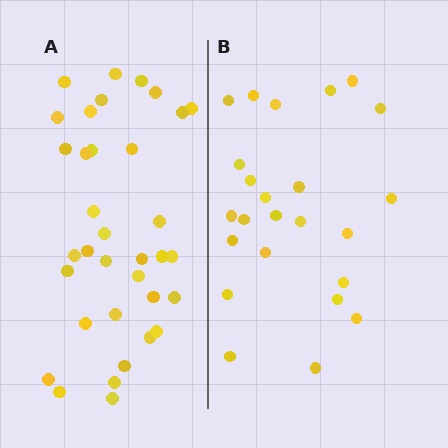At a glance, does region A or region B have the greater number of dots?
Region A (the left region) has more dots.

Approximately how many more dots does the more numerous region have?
Region A has roughly 12 or so more dots than region B.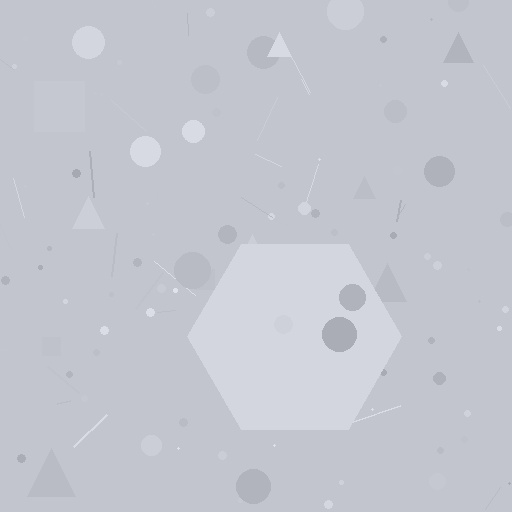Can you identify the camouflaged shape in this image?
The camouflaged shape is a hexagon.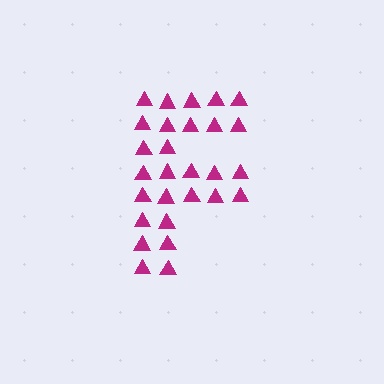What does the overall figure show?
The overall figure shows the letter F.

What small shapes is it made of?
It is made of small triangles.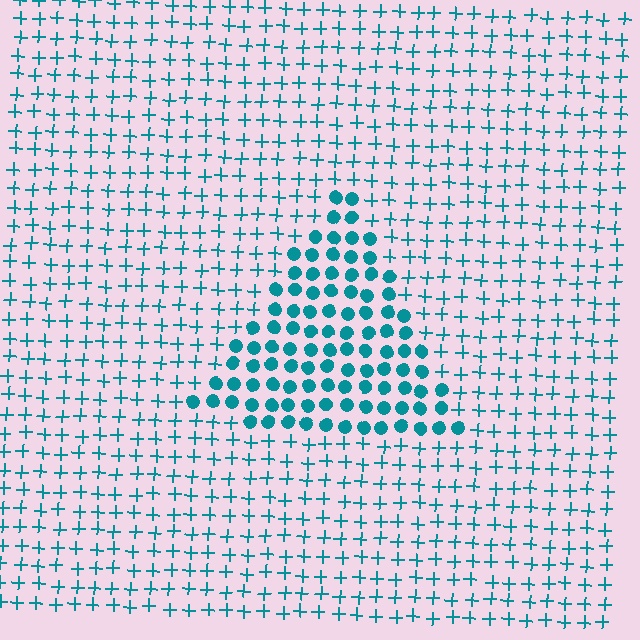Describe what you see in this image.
The image is filled with small teal elements arranged in a uniform grid. A triangle-shaped region contains circles, while the surrounding area contains plus signs. The boundary is defined purely by the change in element shape.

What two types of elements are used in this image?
The image uses circles inside the triangle region and plus signs outside it.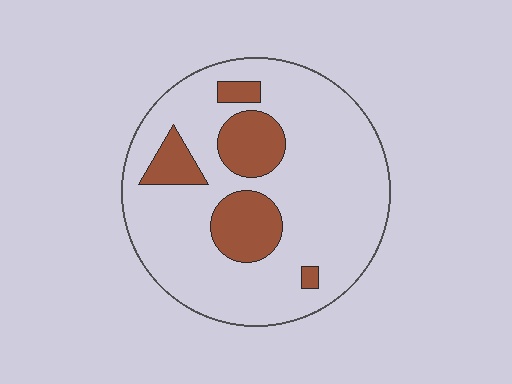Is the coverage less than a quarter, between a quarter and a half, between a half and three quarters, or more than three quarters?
Less than a quarter.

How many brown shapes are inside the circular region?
5.